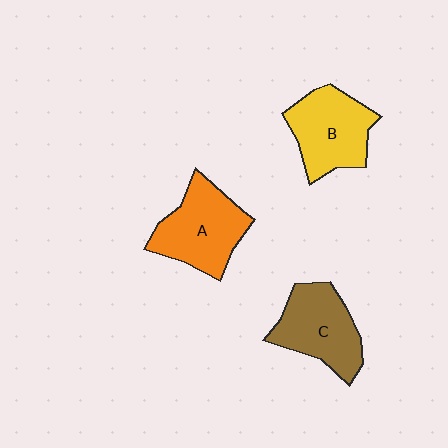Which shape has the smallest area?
Shape C (brown).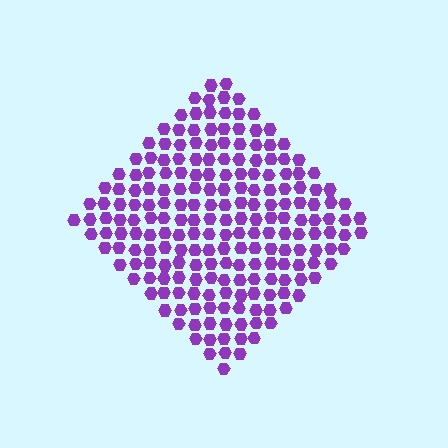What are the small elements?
The small elements are hexagons.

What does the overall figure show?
The overall figure shows a diamond.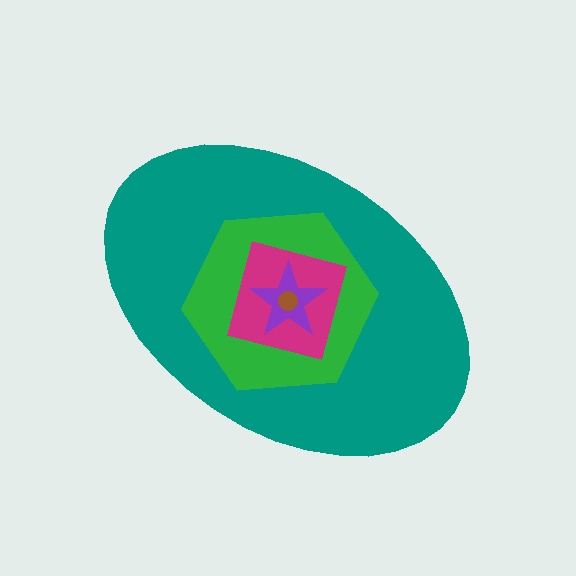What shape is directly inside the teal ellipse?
The green hexagon.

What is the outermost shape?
The teal ellipse.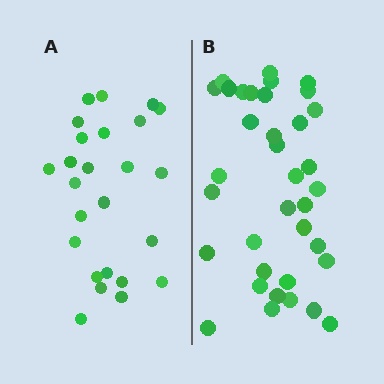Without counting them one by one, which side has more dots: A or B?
Region B (the right region) has more dots.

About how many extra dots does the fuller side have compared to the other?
Region B has roughly 12 or so more dots than region A.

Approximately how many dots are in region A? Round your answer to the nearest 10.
About 20 dots. (The exact count is 25, which rounds to 20.)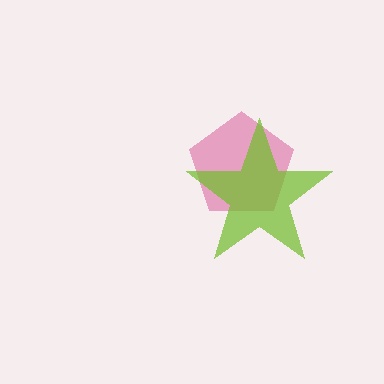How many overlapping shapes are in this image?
There are 2 overlapping shapes in the image.